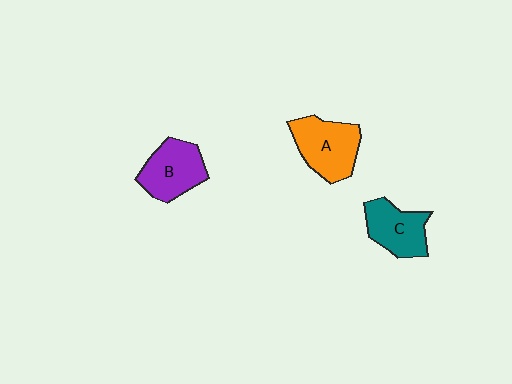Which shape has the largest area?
Shape A (orange).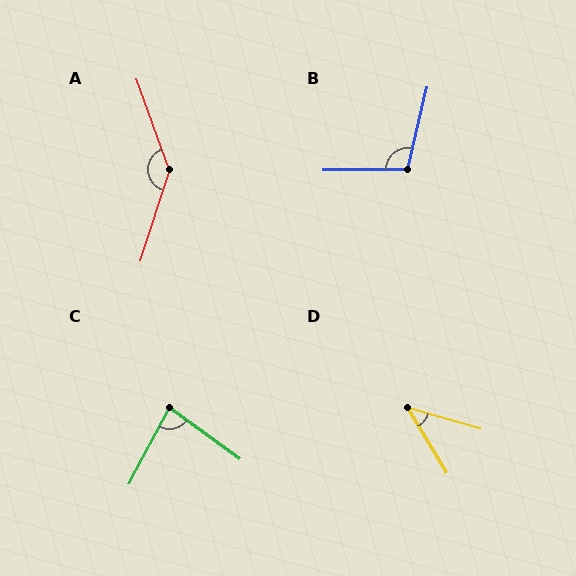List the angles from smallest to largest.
D (43°), C (81°), B (104°), A (142°).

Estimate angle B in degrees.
Approximately 104 degrees.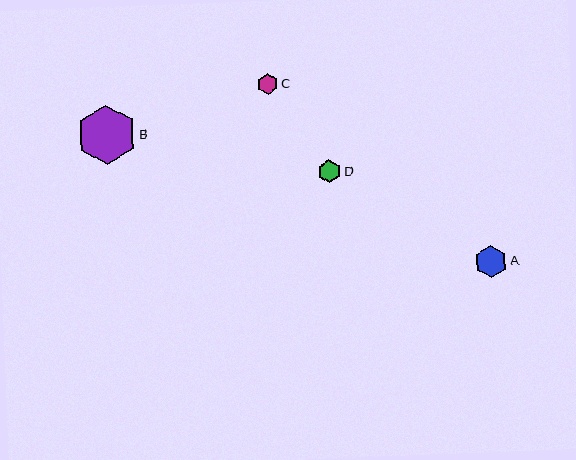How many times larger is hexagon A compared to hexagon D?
Hexagon A is approximately 1.5 times the size of hexagon D.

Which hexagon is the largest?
Hexagon B is the largest with a size of approximately 60 pixels.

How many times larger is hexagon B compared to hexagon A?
Hexagon B is approximately 1.8 times the size of hexagon A.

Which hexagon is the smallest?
Hexagon C is the smallest with a size of approximately 21 pixels.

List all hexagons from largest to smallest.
From largest to smallest: B, A, D, C.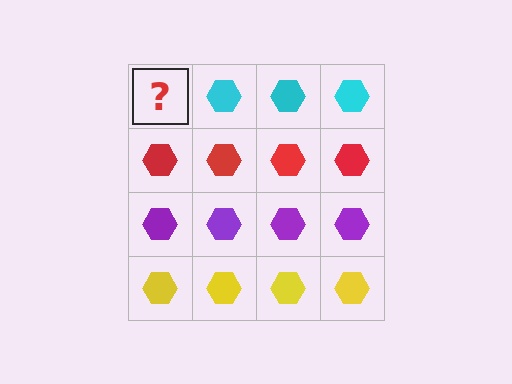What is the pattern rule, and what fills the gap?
The rule is that each row has a consistent color. The gap should be filled with a cyan hexagon.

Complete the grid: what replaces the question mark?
The question mark should be replaced with a cyan hexagon.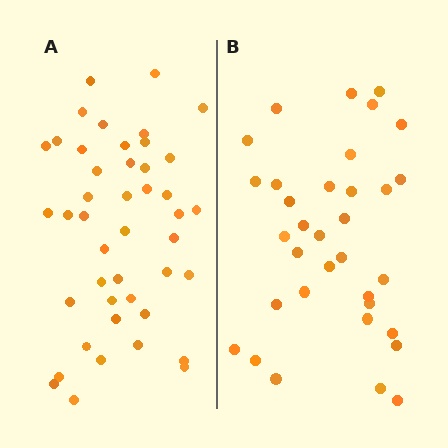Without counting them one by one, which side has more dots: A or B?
Region A (the left region) has more dots.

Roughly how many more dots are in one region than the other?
Region A has roughly 10 or so more dots than region B.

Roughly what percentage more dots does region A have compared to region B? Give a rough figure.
About 30% more.